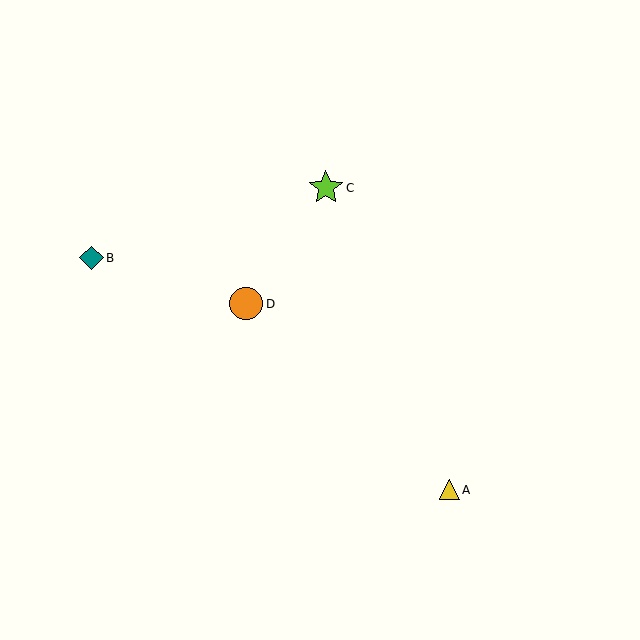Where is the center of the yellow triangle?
The center of the yellow triangle is at (449, 490).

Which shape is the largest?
The lime star (labeled C) is the largest.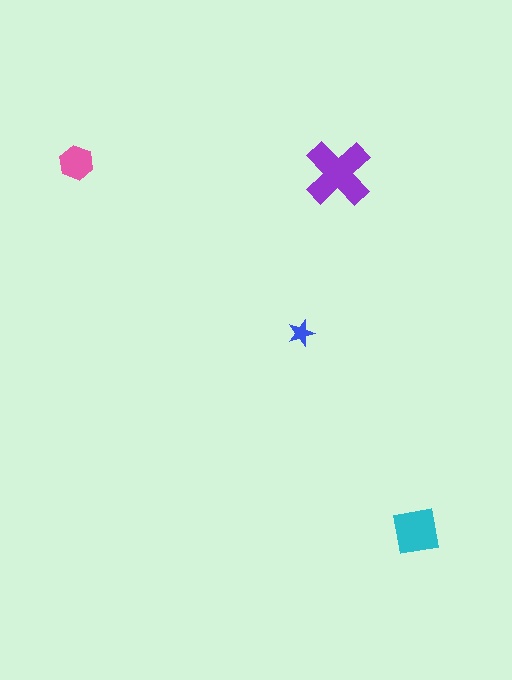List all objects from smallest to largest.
The blue star, the pink hexagon, the cyan square, the purple cross.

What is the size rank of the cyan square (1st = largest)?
2nd.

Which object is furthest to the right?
The cyan square is rightmost.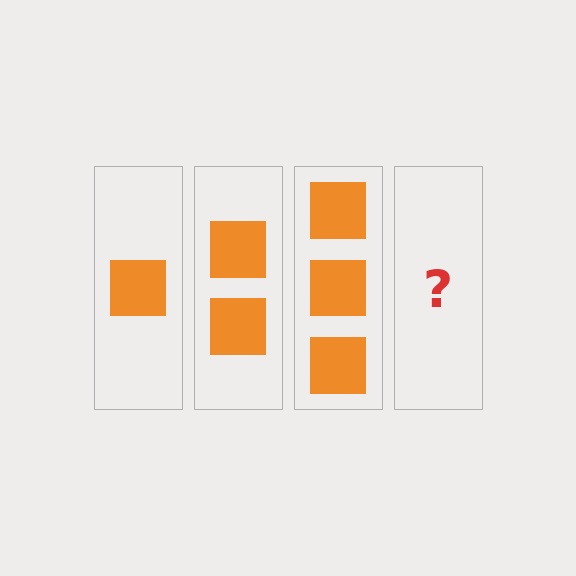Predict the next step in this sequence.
The next step is 4 squares.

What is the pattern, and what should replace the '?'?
The pattern is that each step adds one more square. The '?' should be 4 squares.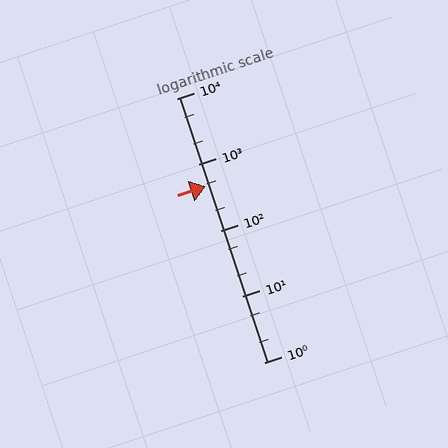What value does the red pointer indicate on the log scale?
The pointer indicates approximately 470.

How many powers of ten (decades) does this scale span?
The scale spans 4 decades, from 1 to 10000.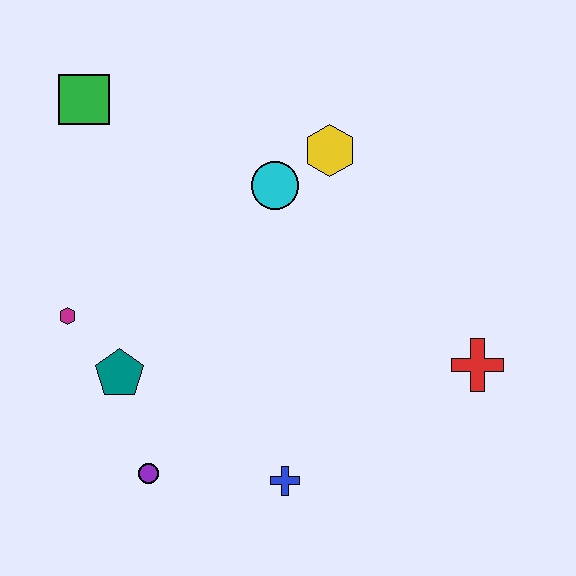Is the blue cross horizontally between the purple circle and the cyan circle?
No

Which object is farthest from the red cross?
The green square is farthest from the red cross.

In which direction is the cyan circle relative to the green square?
The cyan circle is to the right of the green square.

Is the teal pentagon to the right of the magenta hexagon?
Yes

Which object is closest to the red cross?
The blue cross is closest to the red cross.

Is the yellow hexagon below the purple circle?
No